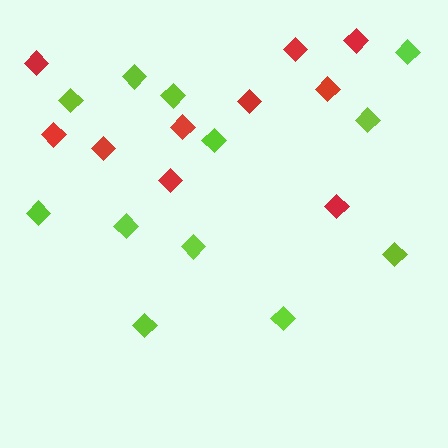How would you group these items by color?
There are 2 groups: one group of red diamonds (10) and one group of lime diamonds (12).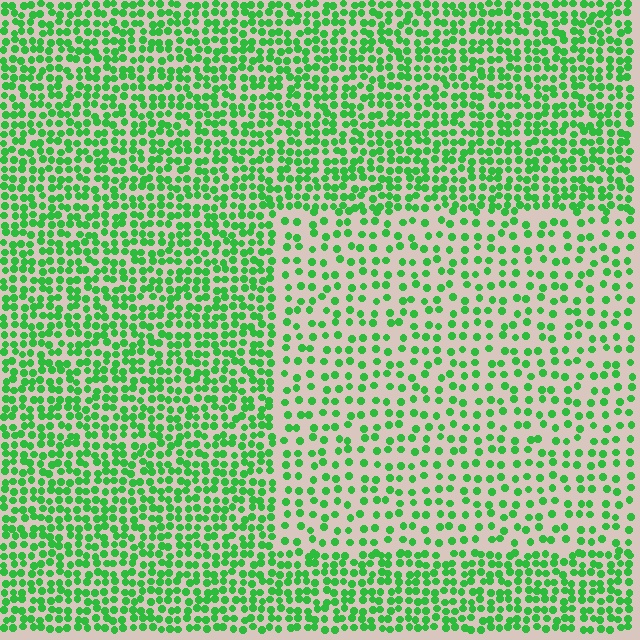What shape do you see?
I see a rectangle.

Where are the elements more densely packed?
The elements are more densely packed outside the rectangle boundary.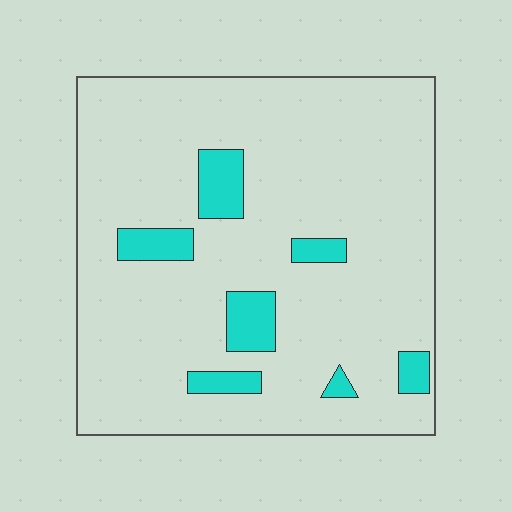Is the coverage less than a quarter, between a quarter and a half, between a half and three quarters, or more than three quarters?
Less than a quarter.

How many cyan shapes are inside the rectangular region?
7.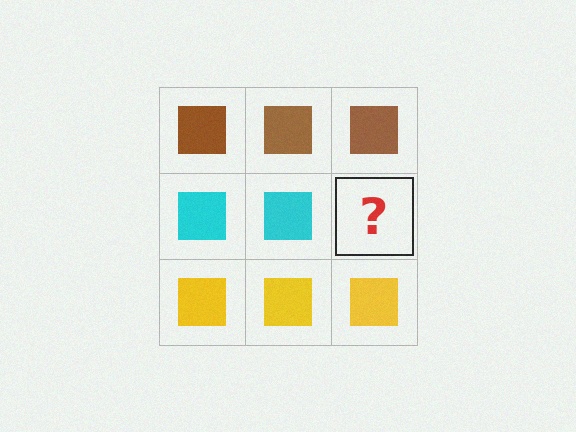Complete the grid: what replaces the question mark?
The question mark should be replaced with a cyan square.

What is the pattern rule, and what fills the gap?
The rule is that each row has a consistent color. The gap should be filled with a cyan square.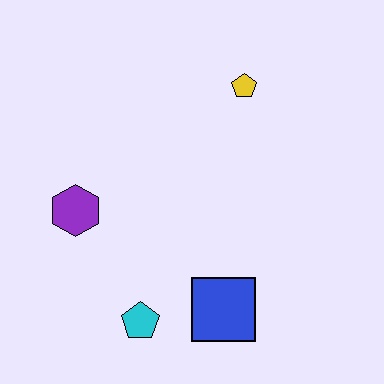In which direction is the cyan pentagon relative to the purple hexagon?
The cyan pentagon is below the purple hexagon.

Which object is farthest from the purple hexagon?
The yellow pentagon is farthest from the purple hexagon.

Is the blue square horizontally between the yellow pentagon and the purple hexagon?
Yes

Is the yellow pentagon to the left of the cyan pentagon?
No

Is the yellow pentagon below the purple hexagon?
No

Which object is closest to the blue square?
The cyan pentagon is closest to the blue square.